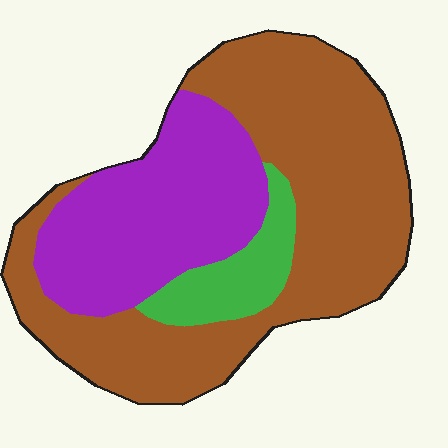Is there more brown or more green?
Brown.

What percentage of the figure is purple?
Purple takes up about one third (1/3) of the figure.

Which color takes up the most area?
Brown, at roughly 60%.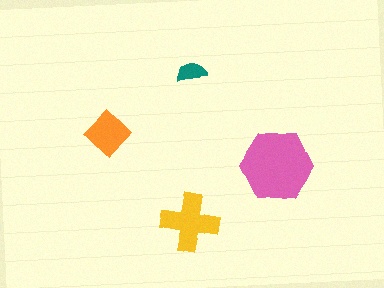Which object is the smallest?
The teal semicircle.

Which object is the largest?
The pink hexagon.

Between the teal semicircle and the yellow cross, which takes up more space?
The yellow cross.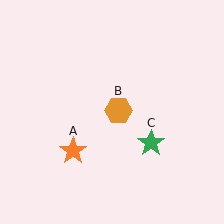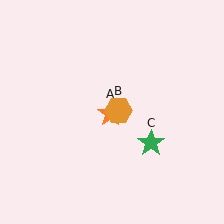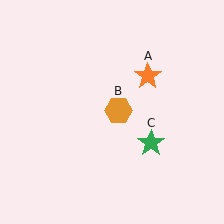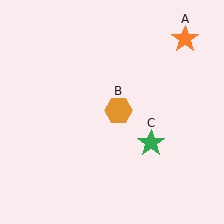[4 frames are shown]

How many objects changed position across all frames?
1 object changed position: orange star (object A).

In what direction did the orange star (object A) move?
The orange star (object A) moved up and to the right.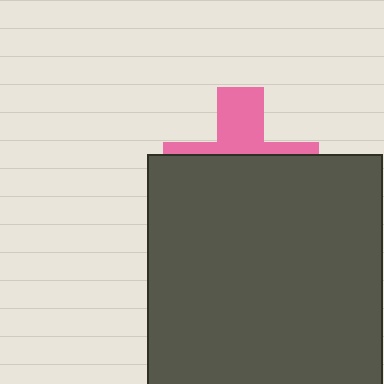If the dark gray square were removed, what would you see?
You would see the complete pink cross.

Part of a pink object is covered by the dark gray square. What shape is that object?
It is a cross.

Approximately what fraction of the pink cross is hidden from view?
Roughly 65% of the pink cross is hidden behind the dark gray square.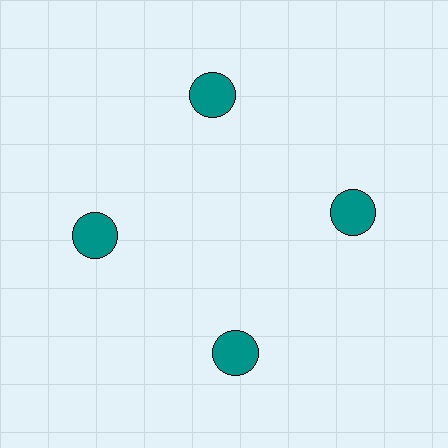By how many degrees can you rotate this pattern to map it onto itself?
The pattern maps onto itself every 90 degrees of rotation.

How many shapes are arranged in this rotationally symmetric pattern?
There are 4 shapes, arranged in 4 groups of 1.